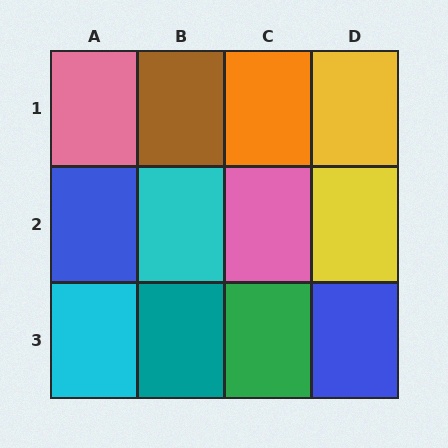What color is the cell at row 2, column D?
Yellow.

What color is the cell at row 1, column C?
Orange.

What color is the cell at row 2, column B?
Cyan.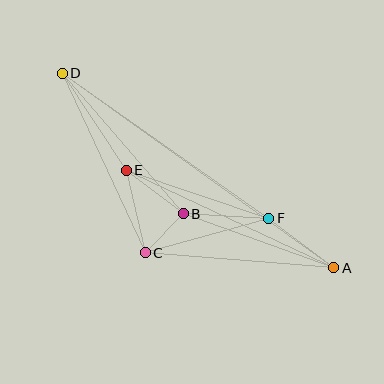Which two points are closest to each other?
Points B and C are closest to each other.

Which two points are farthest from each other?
Points A and D are farthest from each other.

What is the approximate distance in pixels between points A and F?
The distance between A and F is approximately 82 pixels.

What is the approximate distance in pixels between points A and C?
The distance between A and C is approximately 189 pixels.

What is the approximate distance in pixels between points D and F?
The distance between D and F is approximately 252 pixels.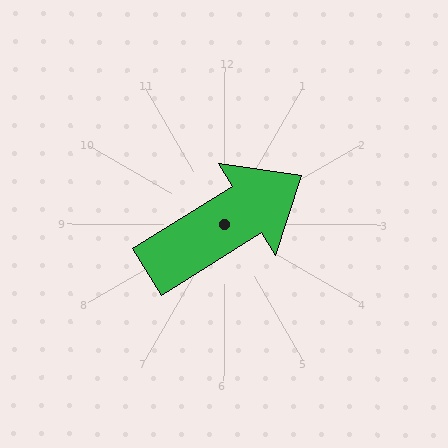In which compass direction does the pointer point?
Northeast.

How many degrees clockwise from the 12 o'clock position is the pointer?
Approximately 58 degrees.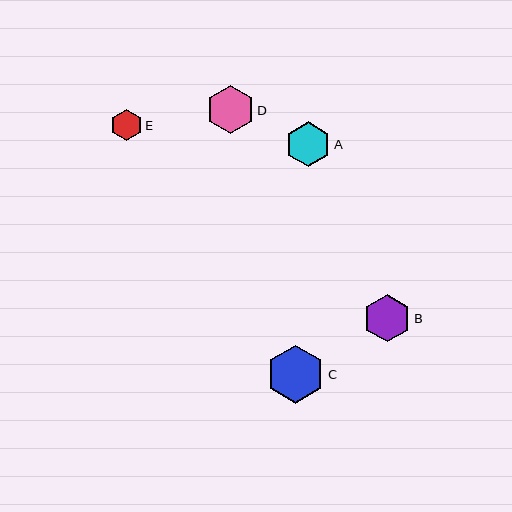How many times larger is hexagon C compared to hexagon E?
Hexagon C is approximately 1.9 times the size of hexagon E.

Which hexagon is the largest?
Hexagon C is the largest with a size of approximately 58 pixels.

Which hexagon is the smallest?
Hexagon E is the smallest with a size of approximately 31 pixels.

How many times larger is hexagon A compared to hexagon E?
Hexagon A is approximately 1.4 times the size of hexagon E.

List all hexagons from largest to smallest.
From largest to smallest: C, D, B, A, E.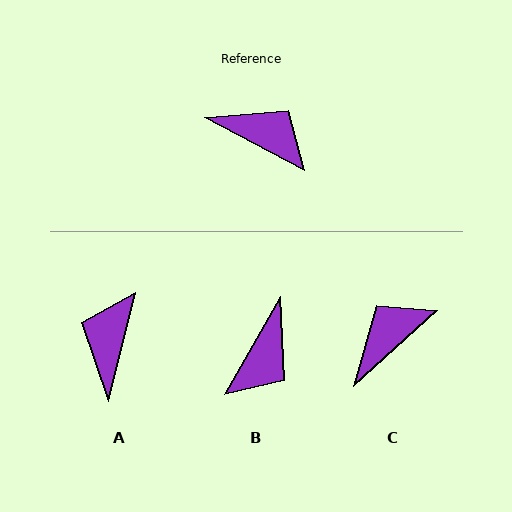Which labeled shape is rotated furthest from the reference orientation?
A, about 104 degrees away.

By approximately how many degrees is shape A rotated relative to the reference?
Approximately 104 degrees counter-clockwise.